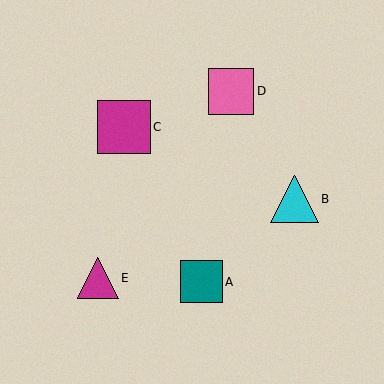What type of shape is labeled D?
Shape D is a pink square.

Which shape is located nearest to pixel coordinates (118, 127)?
The magenta square (labeled C) at (124, 127) is nearest to that location.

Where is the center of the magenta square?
The center of the magenta square is at (124, 127).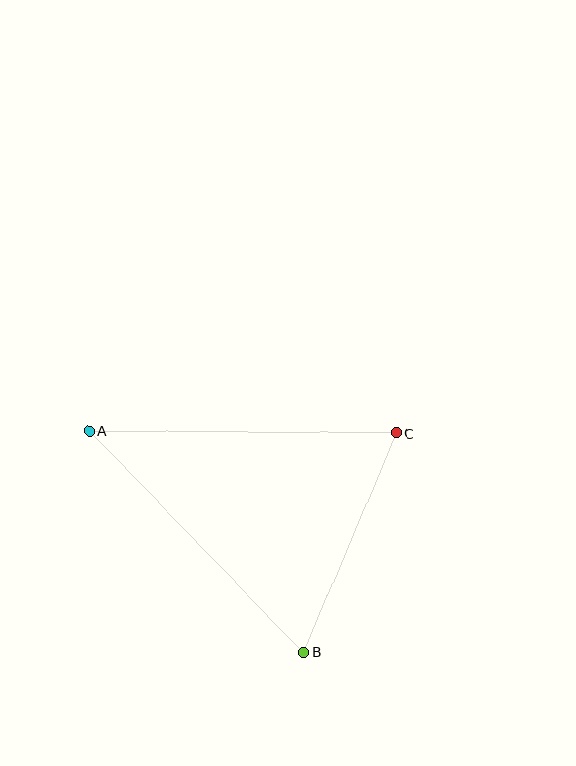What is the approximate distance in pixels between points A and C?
The distance between A and C is approximately 307 pixels.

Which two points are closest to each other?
Points B and C are closest to each other.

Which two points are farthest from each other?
Points A and B are farthest from each other.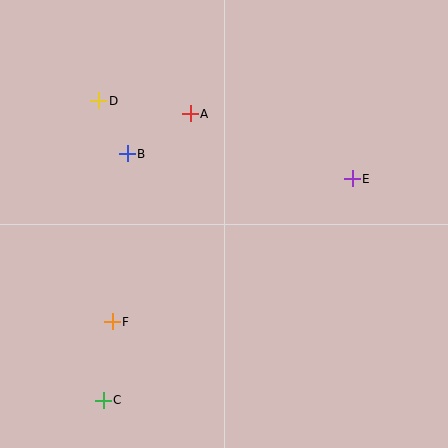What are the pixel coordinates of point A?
Point A is at (190, 114).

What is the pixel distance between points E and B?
The distance between E and B is 226 pixels.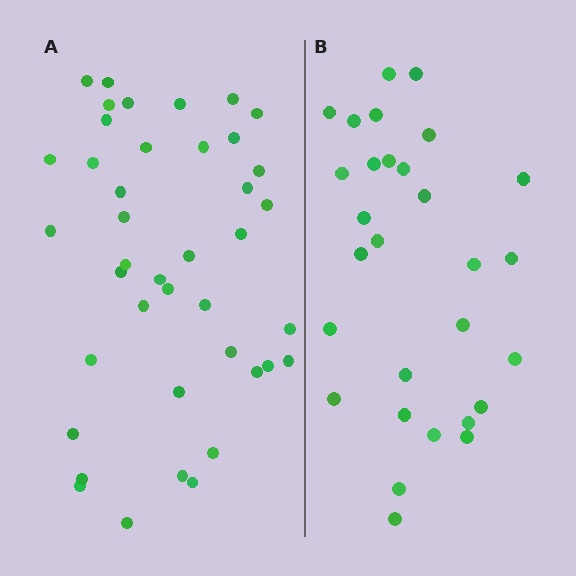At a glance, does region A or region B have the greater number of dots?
Region A (the left region) has more dots.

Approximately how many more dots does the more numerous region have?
Region A has roughly 12 or so more dots than region B.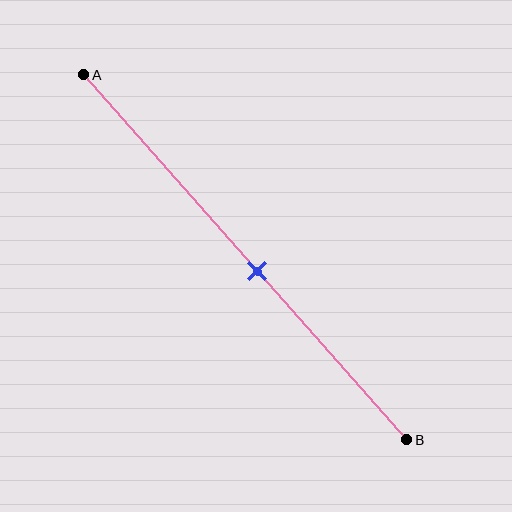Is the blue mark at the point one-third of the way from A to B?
No, the mark is at about 55% from A, not at the 33% one-third point.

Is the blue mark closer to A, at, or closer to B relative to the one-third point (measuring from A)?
The blue mark is closer to point B than the one-third point of segment AB.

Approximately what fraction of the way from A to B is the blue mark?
The blue mark is approximately 55% of the way from A to B.